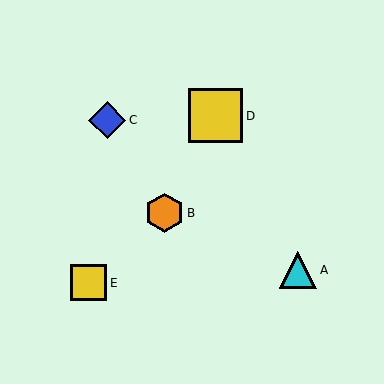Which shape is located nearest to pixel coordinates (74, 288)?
The yellow square (labeled E) at (89, 283) is nearest to that location.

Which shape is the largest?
The yellow square (labeled D) is the largest.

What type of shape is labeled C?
Shape C is a blue diamond.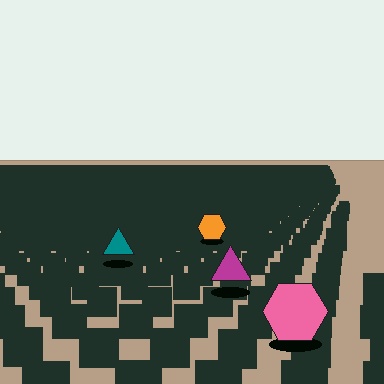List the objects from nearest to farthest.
From nearest to farthest: the pink hexagon, the magenta triangle, the teal triangle, the orange hexagon.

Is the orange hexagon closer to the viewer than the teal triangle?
No. The teal triangle is closer — you can tell from the texture gradient: the ground texture is coarser near it.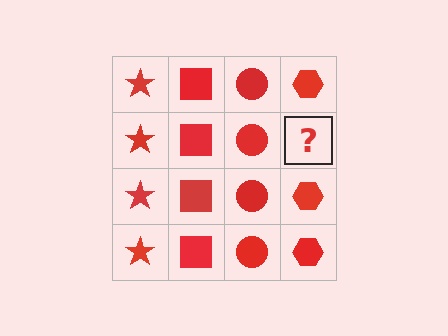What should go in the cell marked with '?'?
The missing cell should contain a red hexagon.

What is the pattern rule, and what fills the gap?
The rule is that each column has a consistent shape. The gap should be filled with a red hexagon.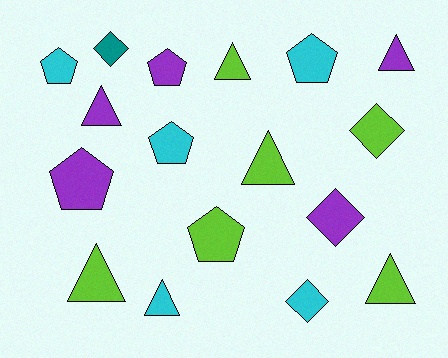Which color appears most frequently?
Lime, with 6 objects.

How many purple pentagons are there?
There are 2 purple pentagons.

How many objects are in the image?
There are 17 objects.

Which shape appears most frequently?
Triangle, with 7 objects.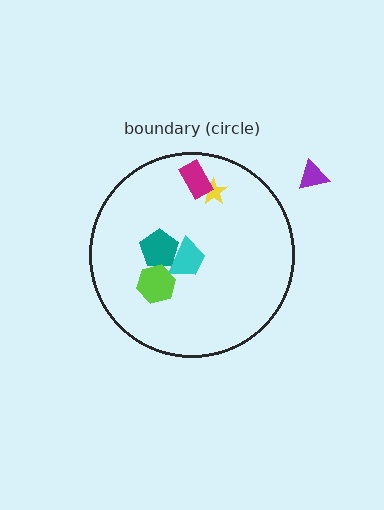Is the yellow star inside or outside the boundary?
Inside.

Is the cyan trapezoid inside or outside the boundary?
Inside.